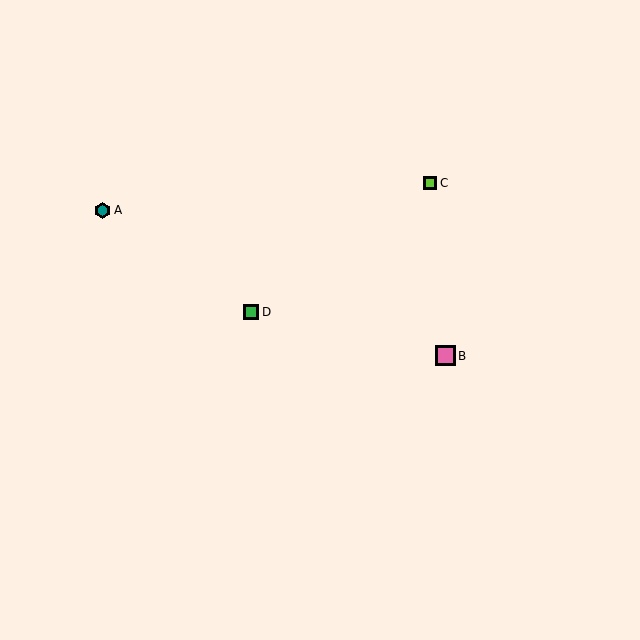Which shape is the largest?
The pink square (labeled B) is the largest.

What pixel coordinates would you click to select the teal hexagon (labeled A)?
Click at (103, 210) to select the teal hexagon A.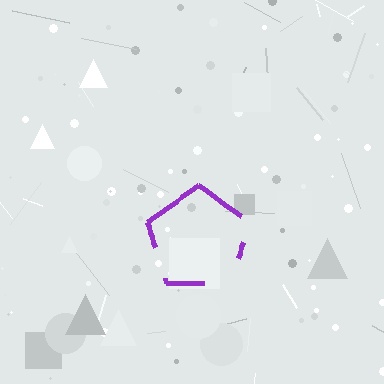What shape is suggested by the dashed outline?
The dashed outline suggests a pentagon.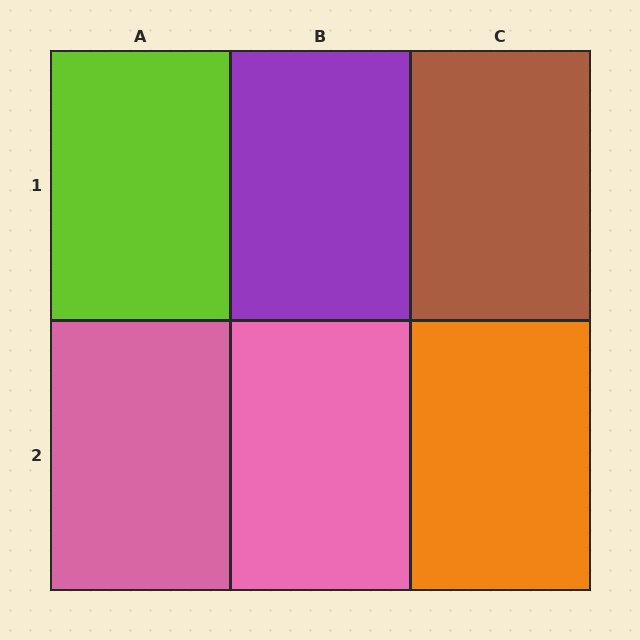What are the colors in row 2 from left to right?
Pink, pink, orange.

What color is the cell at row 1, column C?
Brown.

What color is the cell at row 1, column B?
Purple.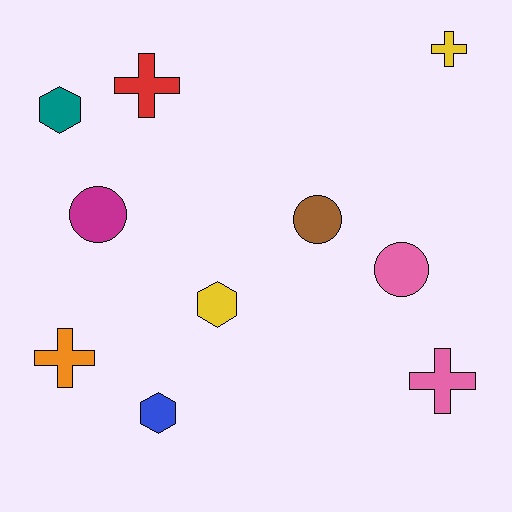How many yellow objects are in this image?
There are 2 yellow objects.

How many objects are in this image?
There are 10 objects.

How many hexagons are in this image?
There are 3 hexagons.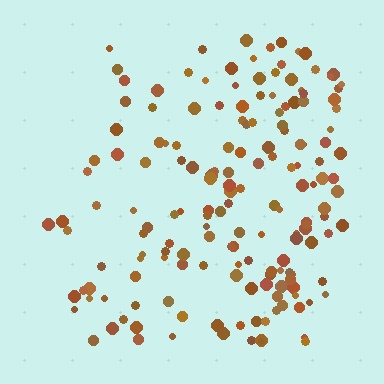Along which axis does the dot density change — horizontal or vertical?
Horizontal.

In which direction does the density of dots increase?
From left to right, with the right side densest.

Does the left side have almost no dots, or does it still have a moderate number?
Still a moderate number, just noticeably fewer than the right.